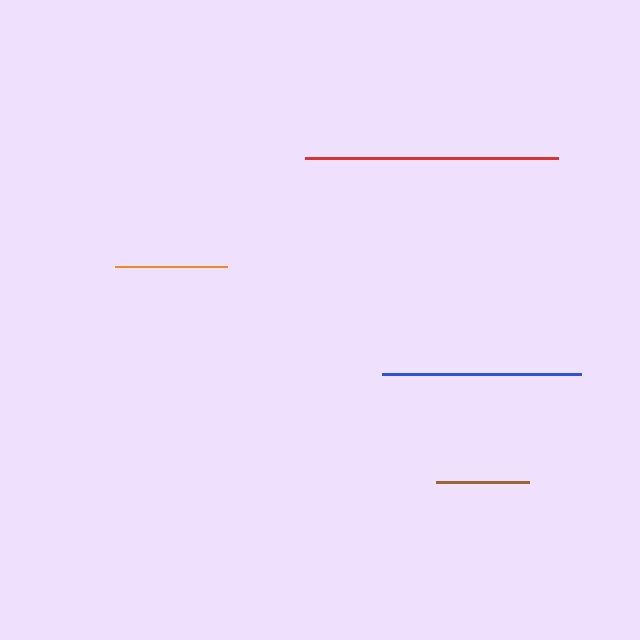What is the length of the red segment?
The red segment is approximately 253 pixels long.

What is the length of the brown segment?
The brown segment is approximately 93 pixels long.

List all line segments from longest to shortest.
From longest to shortest: red, blue, orange, brown.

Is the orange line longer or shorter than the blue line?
The blue line is longer than the orange line.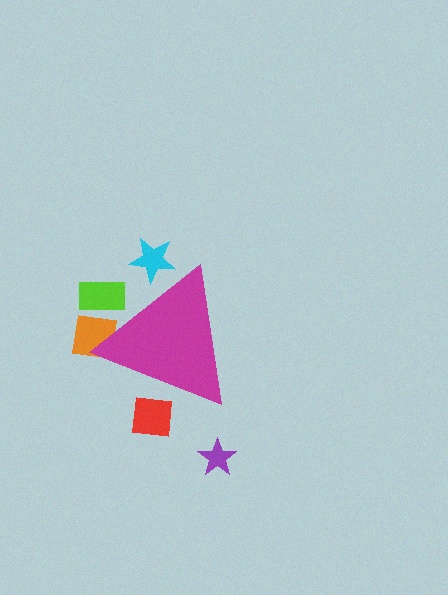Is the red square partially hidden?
Yes, the red square is partially hidden behind the magenta triangle.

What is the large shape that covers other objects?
A magenta triangle.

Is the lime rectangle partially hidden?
Yes, the lime rectangle is partially hidden behind the magenta triangle.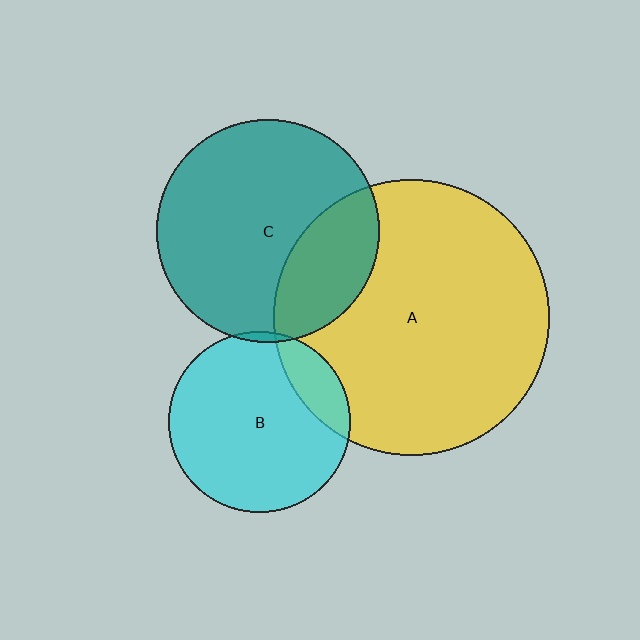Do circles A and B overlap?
Yes.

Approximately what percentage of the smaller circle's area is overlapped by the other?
Approximately 15%.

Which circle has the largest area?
Circle A (yellow).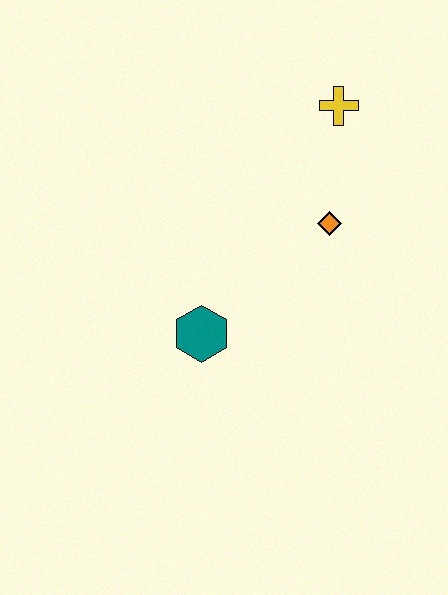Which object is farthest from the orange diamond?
The teal hexagon is farthest from the orange diamond.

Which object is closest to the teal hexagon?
The orange diamond is closest to the teal hexagon.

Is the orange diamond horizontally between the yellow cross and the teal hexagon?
Yes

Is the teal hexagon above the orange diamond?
No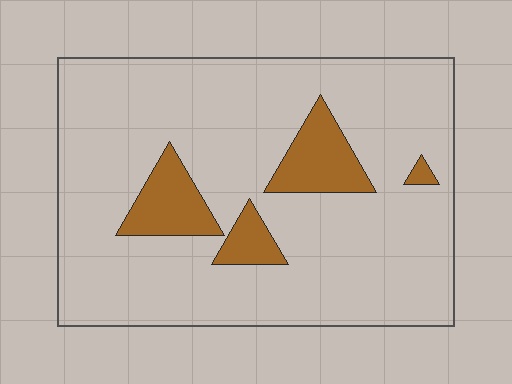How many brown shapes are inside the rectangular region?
4.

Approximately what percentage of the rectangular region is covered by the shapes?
Approximately 15%.